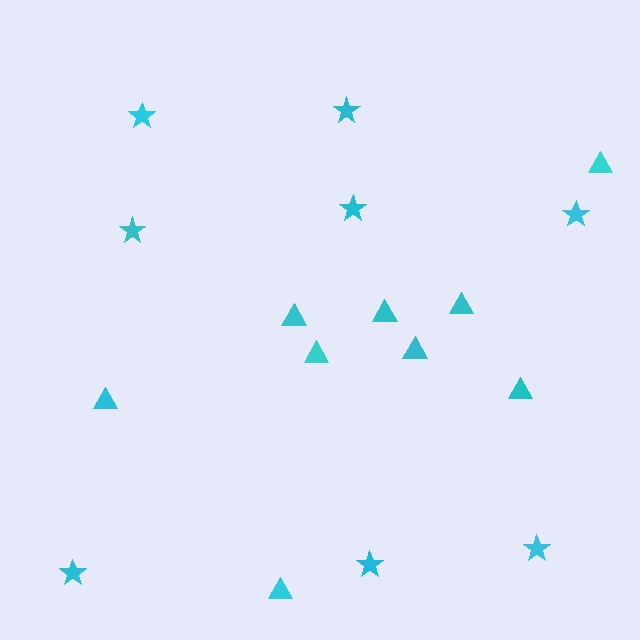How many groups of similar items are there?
There are 2 groups: one group of triangles (9) and one group of stars (8).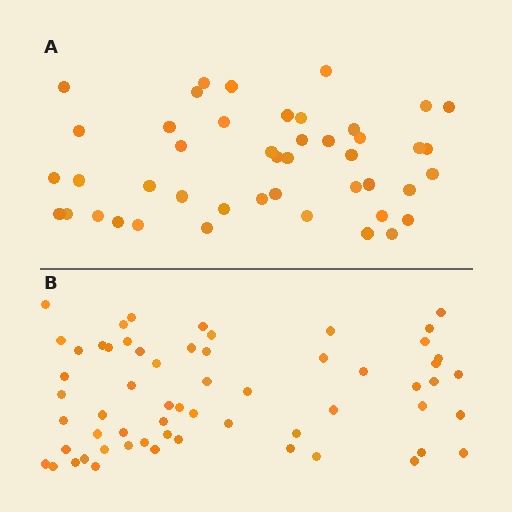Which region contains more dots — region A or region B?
Region B (the bottom region) has more dots.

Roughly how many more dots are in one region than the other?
Region B has approximately 15 more dots than region A.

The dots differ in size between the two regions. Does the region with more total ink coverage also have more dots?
No. Region A has more total ink coverage because its dots are larger, but region B actually contains more individual dots. Total area can be misleading — the number of items is what matters here.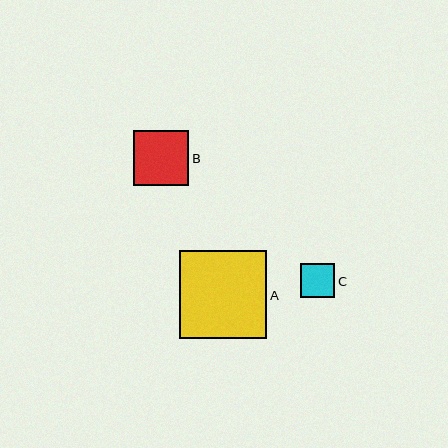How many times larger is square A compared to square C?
Square A is approximately 2.6 times the size of square C.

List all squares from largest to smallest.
From largest to smallest: A, B, C.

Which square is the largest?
Square A is the largest with a size of approximately 88 pixels.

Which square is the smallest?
Square C is the smallest with a size of approximately 34 pixels.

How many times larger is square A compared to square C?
Square A is approximately 2.6 times the size of square C.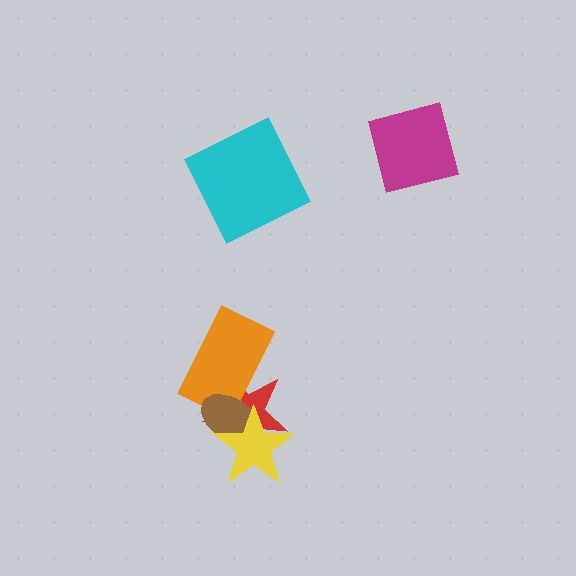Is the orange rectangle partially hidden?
Yes, it is partially covered by another shape.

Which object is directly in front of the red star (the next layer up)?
The orange rectangle is directly in front of the red star.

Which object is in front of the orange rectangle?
The brown ellipse is in front of the orange rectangle.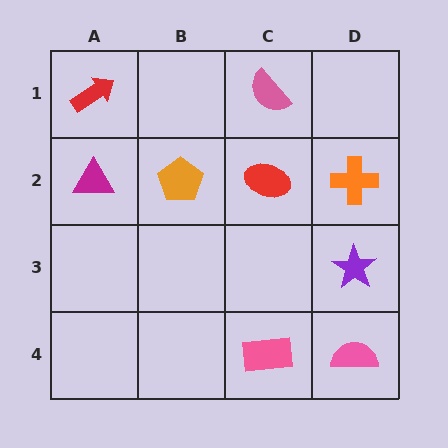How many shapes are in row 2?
4 shapes.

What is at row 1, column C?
A pink semicircle.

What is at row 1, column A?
A red arrow.